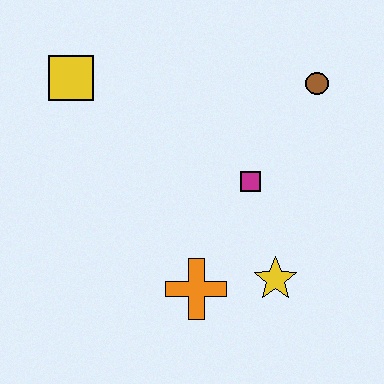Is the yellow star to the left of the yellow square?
No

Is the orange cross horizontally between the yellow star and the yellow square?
Yes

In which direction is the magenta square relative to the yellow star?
The magenta square is above the yellow star.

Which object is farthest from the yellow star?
The yellow square is farthest from the yellow star.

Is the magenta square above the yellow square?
No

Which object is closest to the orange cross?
The yellow star is closest to the orange cross.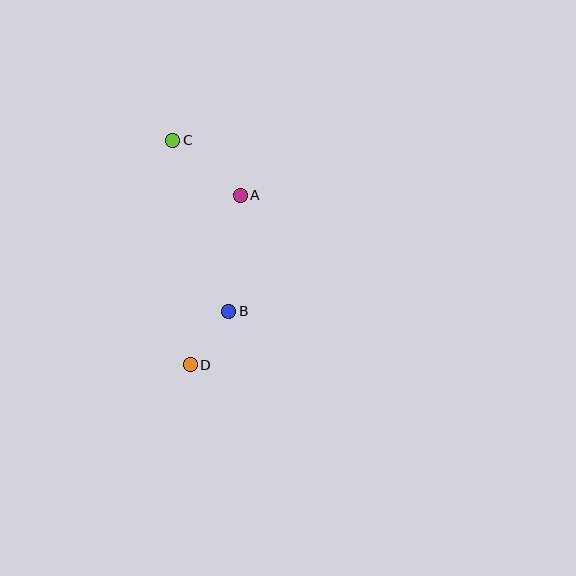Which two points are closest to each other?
Points B and D are closest to each other.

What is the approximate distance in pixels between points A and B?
The distance between A and B is approximately 116 pixels.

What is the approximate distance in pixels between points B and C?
The distance between B and C is approximately 180 pixels.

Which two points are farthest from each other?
Points C and D are farthest from each other.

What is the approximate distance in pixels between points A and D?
The distance between A and D is approximately 177 pixels.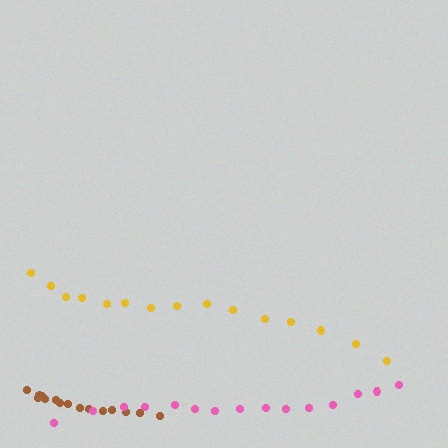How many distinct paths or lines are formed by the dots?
There are 3 distinct paths.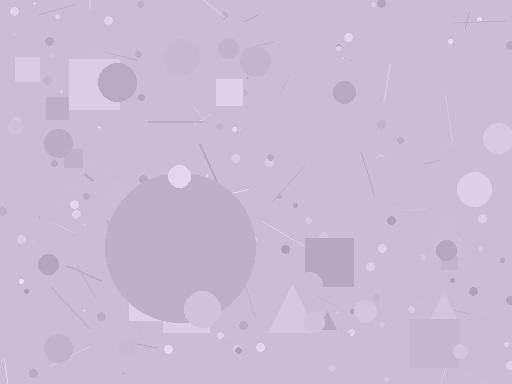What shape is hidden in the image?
A circle is hidden in the image.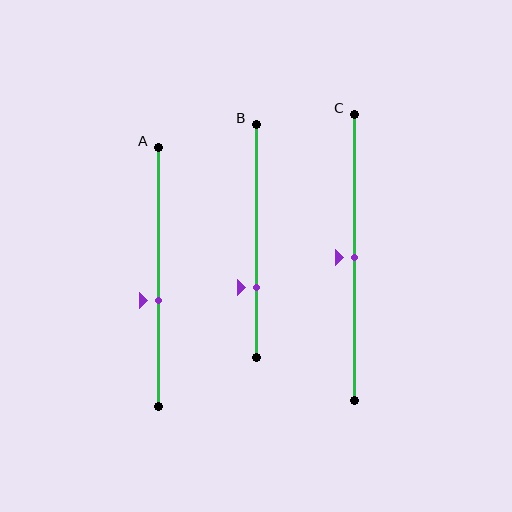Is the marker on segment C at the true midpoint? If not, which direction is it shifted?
Yes, the marker on segment C is at the true midpoint.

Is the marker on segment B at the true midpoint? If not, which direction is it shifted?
No, the marker on segment B is shifted downward by about 20% of the segment length.